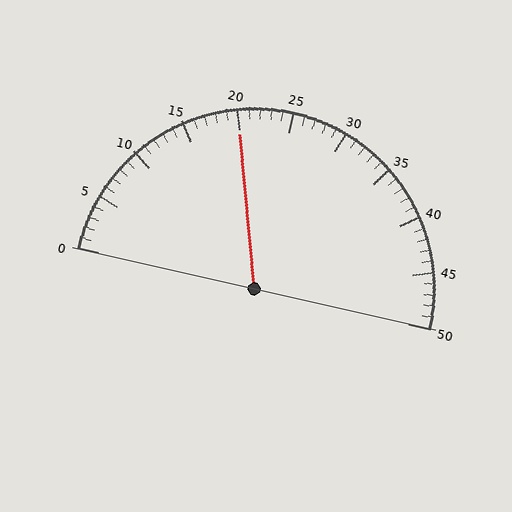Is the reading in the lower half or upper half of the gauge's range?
The reading is in the lower half of the range (0 to 50).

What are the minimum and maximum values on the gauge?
The gauge ranges from 0 to 50.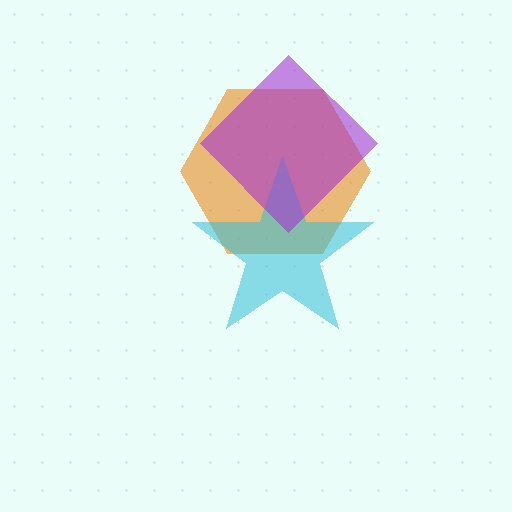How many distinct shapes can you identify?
There are 3 distinct shapes: an orange hexagon, a cyan star, a purple diamond.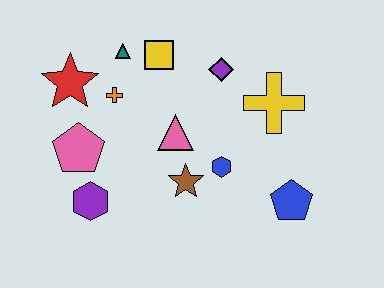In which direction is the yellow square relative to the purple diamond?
The yellow square is to the left of the purple diamond.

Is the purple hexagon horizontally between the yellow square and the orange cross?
No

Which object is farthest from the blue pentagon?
The red star is farthest from the blue pentagon.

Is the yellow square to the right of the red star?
Yes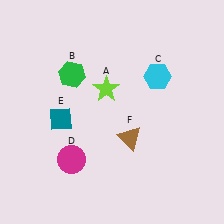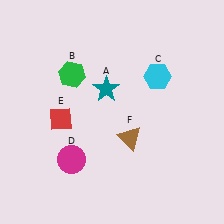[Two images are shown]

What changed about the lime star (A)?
In Image 1, A is lime. In Image 2, it changed to teal.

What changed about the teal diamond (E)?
In Image 1, E is teal. In Image 2, it changed to red.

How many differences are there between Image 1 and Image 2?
There are 2 differences between the two images.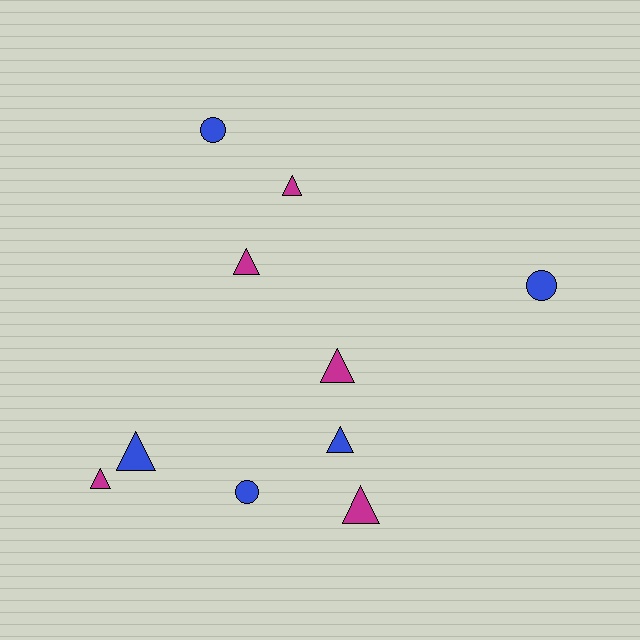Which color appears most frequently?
Magenta, with 5 objects.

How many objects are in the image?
There are 10 objects.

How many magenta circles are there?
There are no magenta circles.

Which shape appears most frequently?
Triangle, with 7 objects.